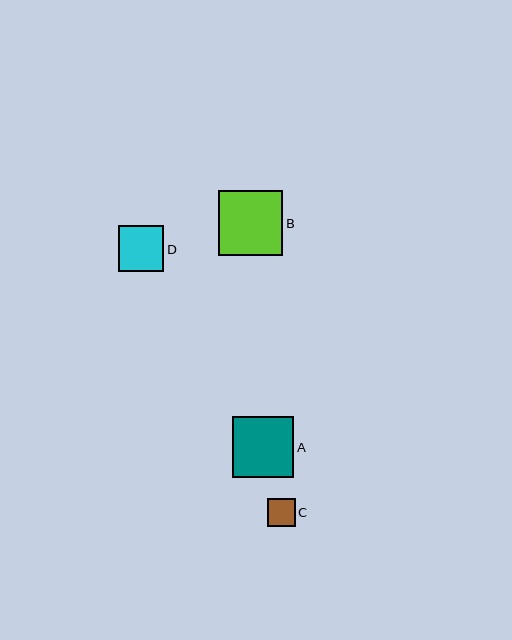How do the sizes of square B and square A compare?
Square B and square A are approximately the same size.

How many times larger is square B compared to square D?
Square B is approximately 1.4 times the size of square D.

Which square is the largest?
Square B is the largest with a size of approximately 65 pixels.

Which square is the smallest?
Square C is the smallest with a size of approximately 28 pixels.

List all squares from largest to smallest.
From largest to smallest: B, A, D, C.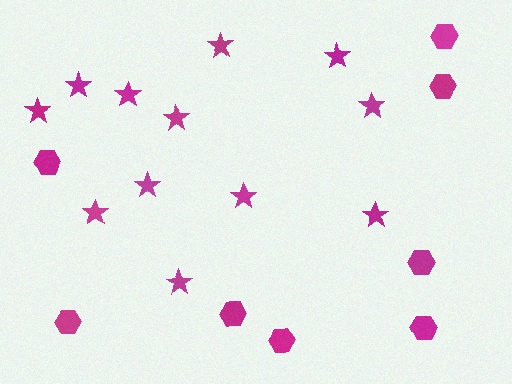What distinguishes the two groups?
There are 2 groups: one group of stars (12) and one group of hexagons (8).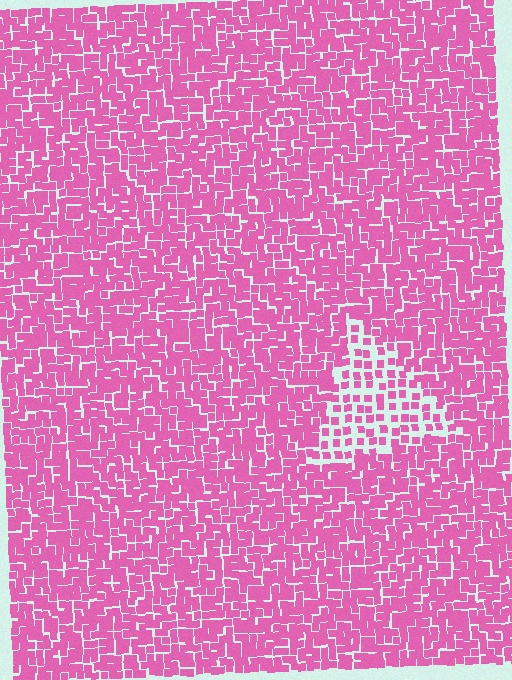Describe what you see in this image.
The image contains small pink elements arranged at two different densities. A triangle-shaped region is visible where the elements are less densely packed than the surrounding area.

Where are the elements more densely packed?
The elements are more densely packed outside the triangle boundary.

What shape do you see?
I see a triangle.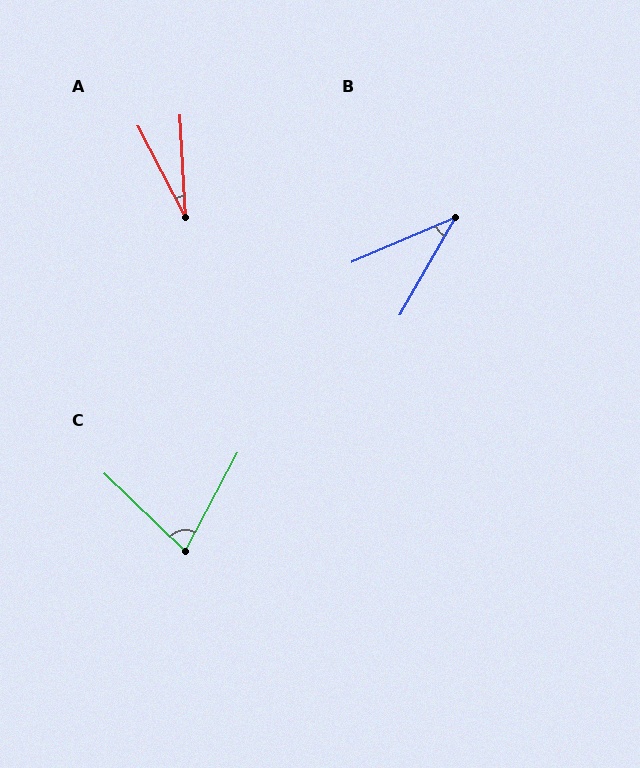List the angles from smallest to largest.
A (25°), B (37°), C (74°).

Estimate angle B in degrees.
Approximately 37 degrees.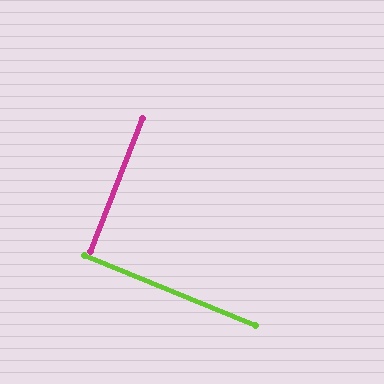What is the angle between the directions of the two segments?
Approximately 89 degrees.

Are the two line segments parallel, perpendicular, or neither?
Perpendicular — they meet at approximately 89°.